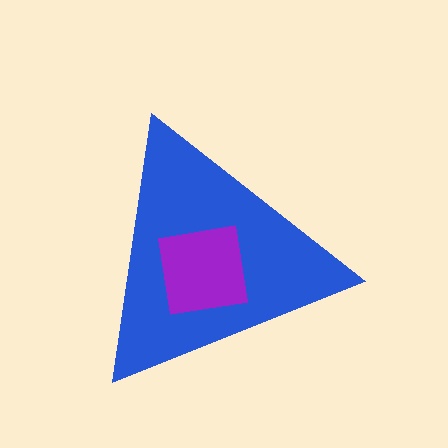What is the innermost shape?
The purple square.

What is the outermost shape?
The blue triangle.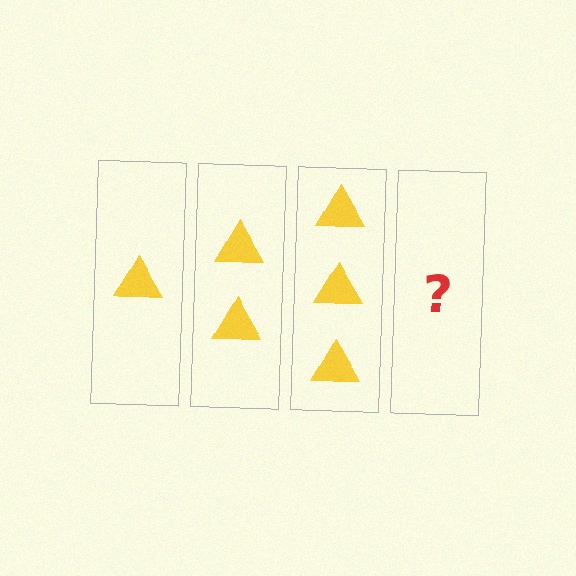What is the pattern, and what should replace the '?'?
The pattern is that each step adds one more triangle. The '?' should be 4 triangles.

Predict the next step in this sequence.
The next step is 4 triangles.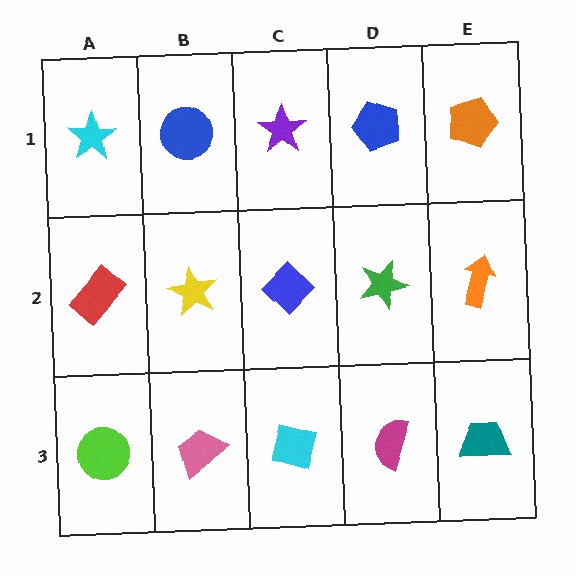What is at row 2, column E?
An orange arrow.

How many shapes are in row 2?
5 shapes.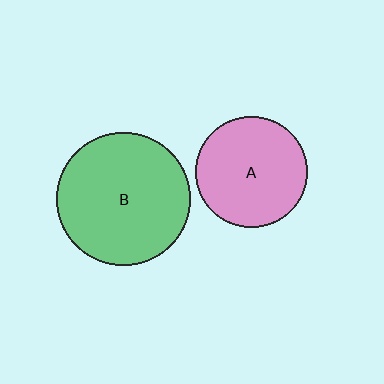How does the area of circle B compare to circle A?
Approximately 1.4 times.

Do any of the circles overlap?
No, none of the circles overlap.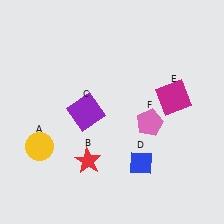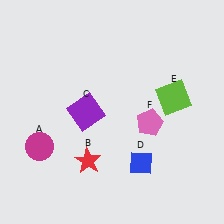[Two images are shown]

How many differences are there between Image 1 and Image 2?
There are 2 differences between the two images.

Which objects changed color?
A changed from yellow to magenta. E changed from magenta to lime.